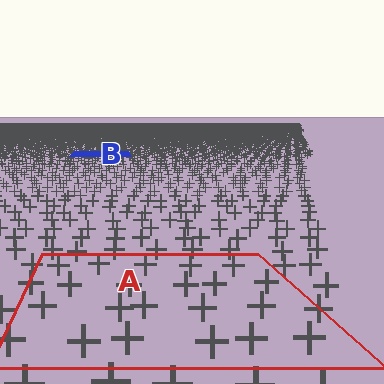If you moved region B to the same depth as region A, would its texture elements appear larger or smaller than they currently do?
They would appear larger. At a closer depth, the same texture elements are projected at a bigger on-screen size.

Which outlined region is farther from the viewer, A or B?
Region B is farther from the viewer — the texture elements inside it appear smaller and more densely packed.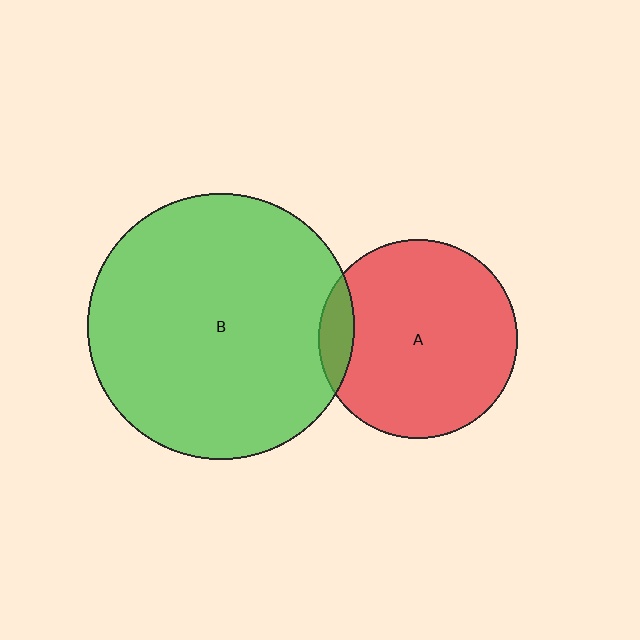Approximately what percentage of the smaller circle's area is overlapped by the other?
Approximately 10%.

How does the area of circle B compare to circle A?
Approximately 1.8 times.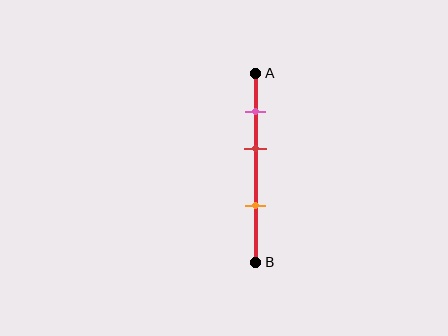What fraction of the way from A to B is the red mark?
The red mark is approximately 40% (0.4) of the way from A to B.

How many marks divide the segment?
There are 3 marks dividing the segment.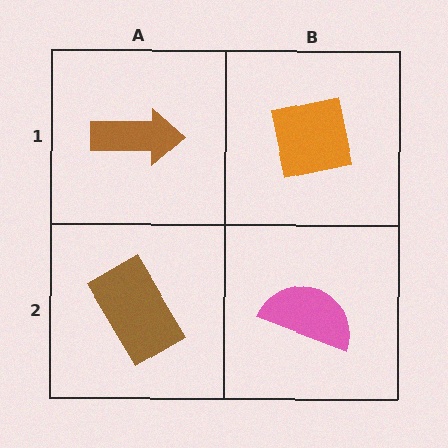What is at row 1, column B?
An orange square.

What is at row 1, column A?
A brown arrow.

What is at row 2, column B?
A pink semicircle.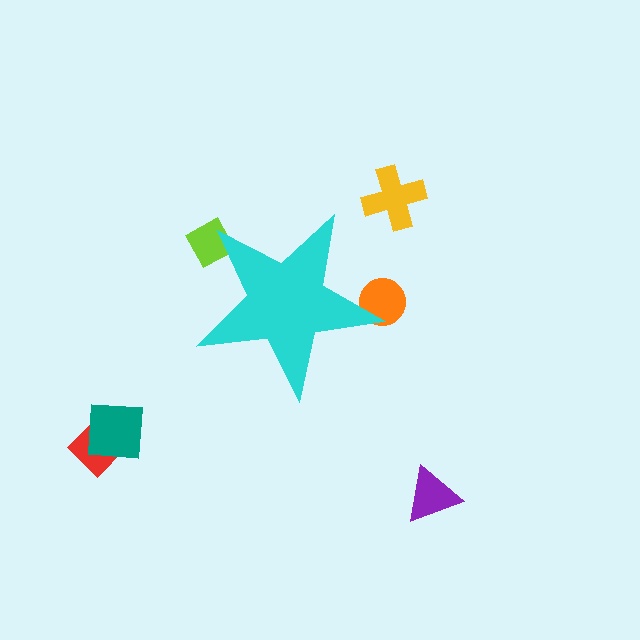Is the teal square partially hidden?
No, the teal square is fully visible.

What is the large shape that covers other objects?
A cyan star.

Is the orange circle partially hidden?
Yes, the orange circle is partially hidden behind the cyan star.